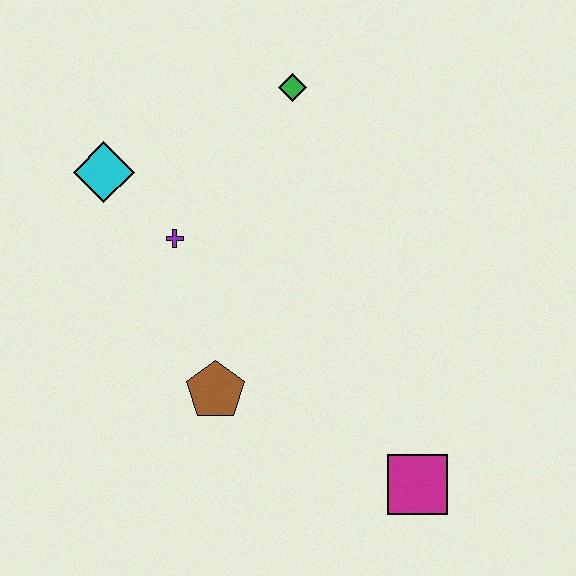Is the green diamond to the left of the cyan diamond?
No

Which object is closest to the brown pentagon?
The purple cross is closest to the brown pentagon.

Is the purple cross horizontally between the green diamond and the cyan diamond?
Yes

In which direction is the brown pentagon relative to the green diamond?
The brown pentagon is below the green diamond.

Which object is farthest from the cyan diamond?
The magenta square is farthest from the cyan diamond.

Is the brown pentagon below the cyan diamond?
Yes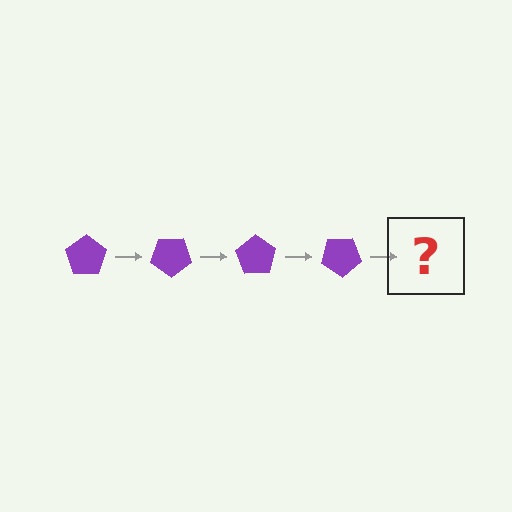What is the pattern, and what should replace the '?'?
The pattern is that the pentagon rotates 35 degrees each step. The '?' should be a purple pentagon rotated 140 degrees.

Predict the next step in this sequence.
The next step is a purple pentagon rotated 140 degrees.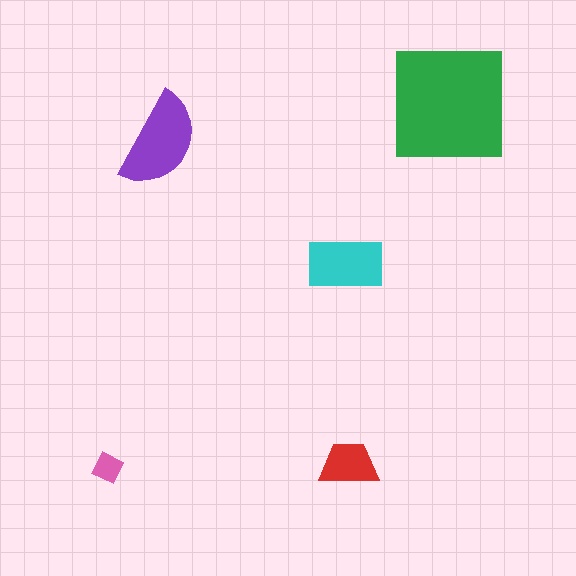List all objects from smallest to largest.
The pink diamond, the red trapezoid, the cyan rectangle, the purple semicircle, the green square.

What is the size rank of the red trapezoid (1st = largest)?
4th.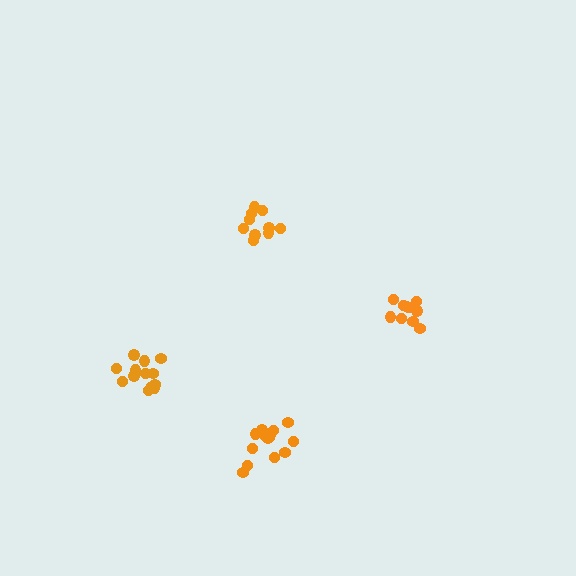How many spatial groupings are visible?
There are 4 spatial groupings.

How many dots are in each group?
Group 1: 14 dots, Group 2: 10 dots, Group 3: 10 dots, Group 4: 13 dots (47 total).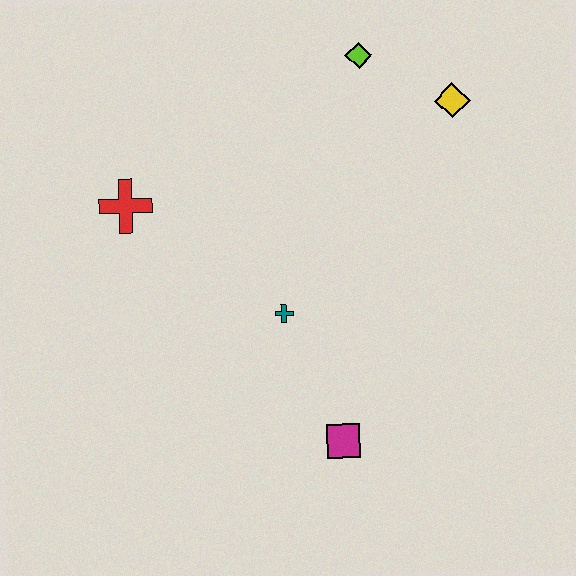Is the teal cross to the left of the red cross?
No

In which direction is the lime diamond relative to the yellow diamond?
The lime diamond is to the left of the yellow diamond.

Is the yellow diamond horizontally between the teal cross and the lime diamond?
No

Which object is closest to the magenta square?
The teal cross is closest to the magenta square.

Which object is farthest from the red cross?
The yellow diamond is farthest from the red cross.